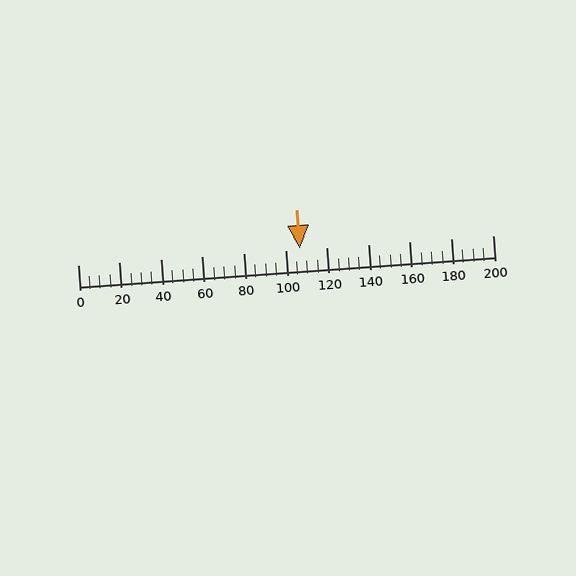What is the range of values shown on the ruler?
The ruler shows values from 0 to 200.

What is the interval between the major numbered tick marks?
The major tick marks are spaced 20 units apart.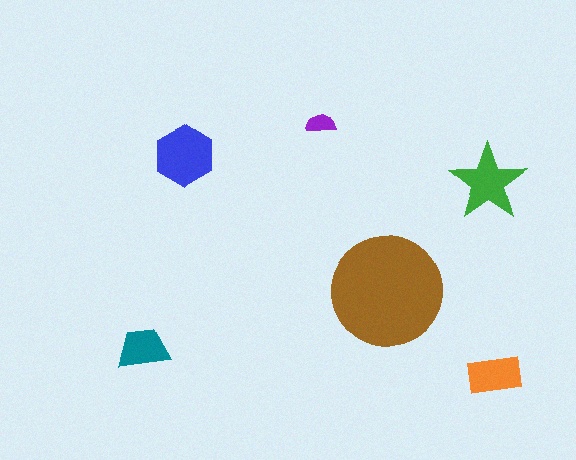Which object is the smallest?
The purple semicircle.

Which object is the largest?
The brown circle.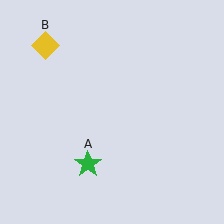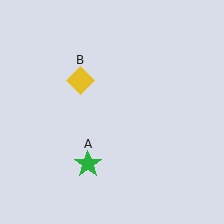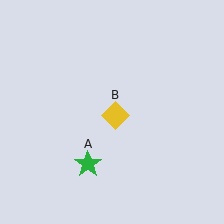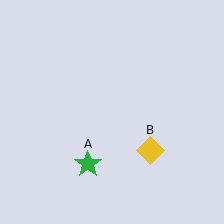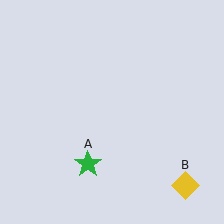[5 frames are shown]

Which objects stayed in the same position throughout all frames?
Green star (object A) remained stationary.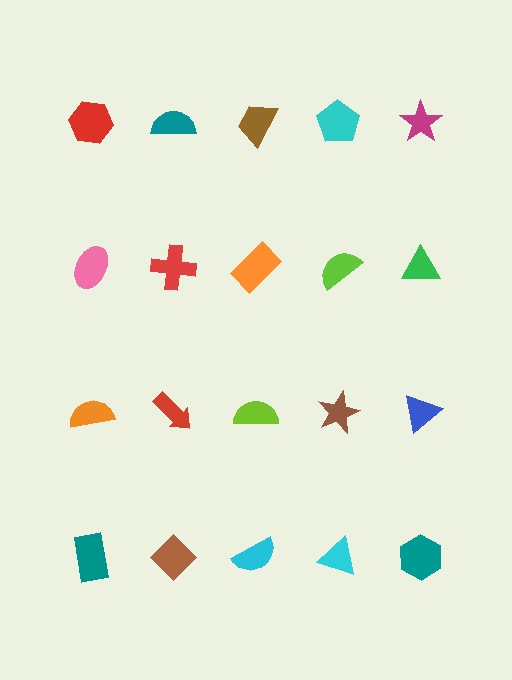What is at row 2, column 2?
A red cross.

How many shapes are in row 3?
5 shapes.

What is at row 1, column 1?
A red hexagon.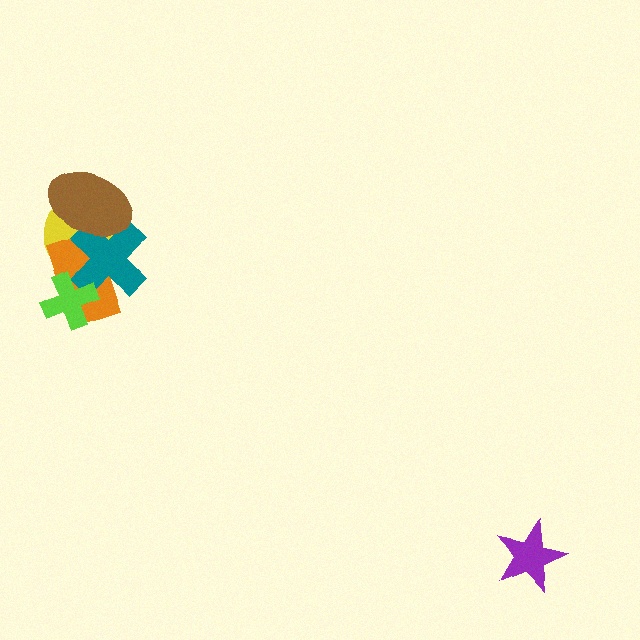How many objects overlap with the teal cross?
4 objects overlap with the teal cross.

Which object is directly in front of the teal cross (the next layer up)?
The brown ellipse is directly in front of the teal cross.